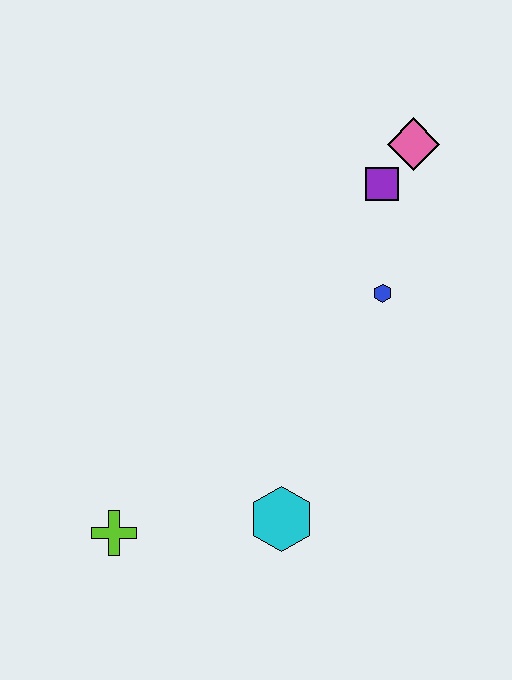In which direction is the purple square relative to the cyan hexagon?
The purple square is above the cyan hexagon.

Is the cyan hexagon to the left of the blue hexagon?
Yes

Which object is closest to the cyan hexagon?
The lime cross is closest to the cyan hexagon.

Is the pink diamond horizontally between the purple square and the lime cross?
No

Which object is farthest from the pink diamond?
The lime cross is farthest from the pink diamond.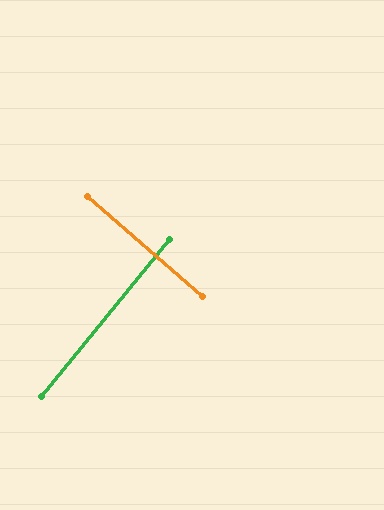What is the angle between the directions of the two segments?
Approximately 89 degrees.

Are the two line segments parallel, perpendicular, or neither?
Perpendicular — they meet at approximately 89°.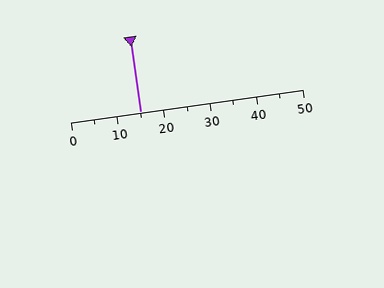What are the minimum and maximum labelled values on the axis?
The axis runs from 0 to 50.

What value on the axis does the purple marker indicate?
The marker indicates approximately 15.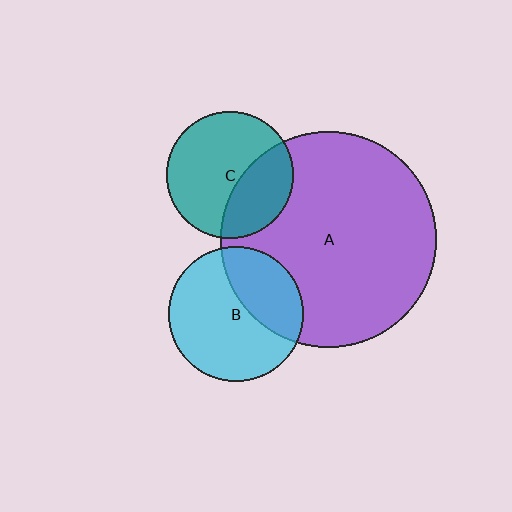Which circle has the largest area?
Circle A (purple).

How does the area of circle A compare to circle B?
Approximately 2.5 times.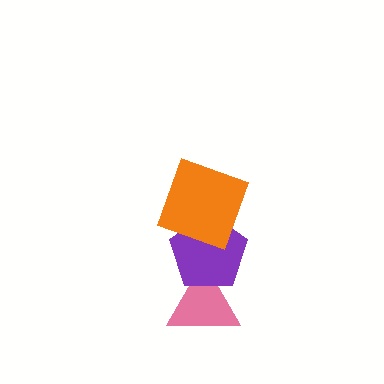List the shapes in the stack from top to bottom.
From top to bottom: the orange square, the purple pentagon, the pink triangle.